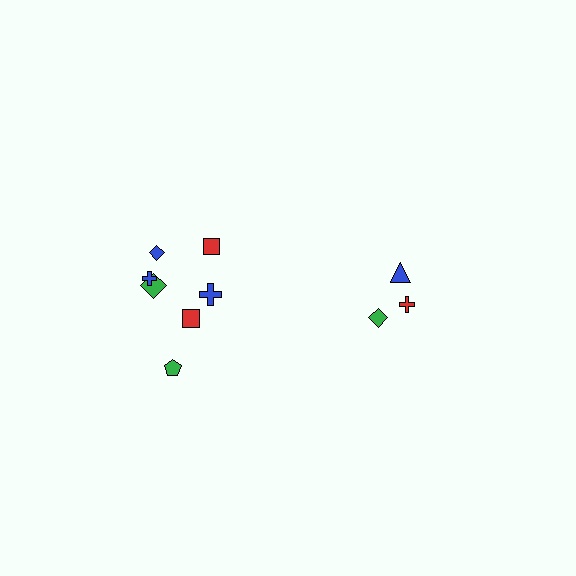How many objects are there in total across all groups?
There are 10 objects.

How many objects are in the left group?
There are 7 objects.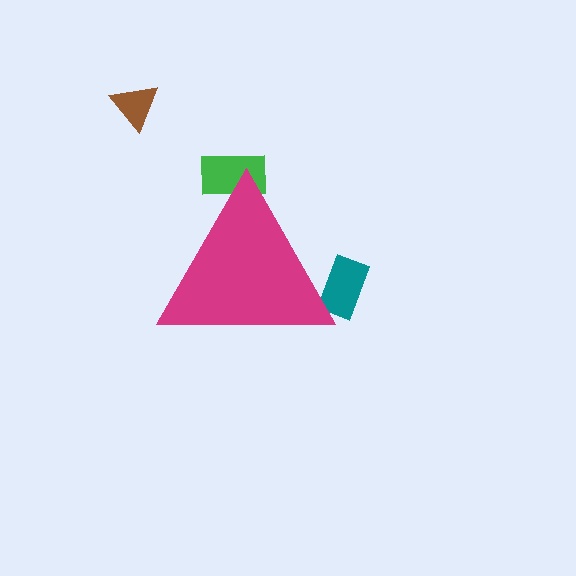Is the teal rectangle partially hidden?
Yes, the teal rectangle is partially hidden behind the magenta triangle.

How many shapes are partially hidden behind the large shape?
2 shapes are partially hidden.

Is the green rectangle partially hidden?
Yes, the green rectangle is partially hidden behind the magenta triangle.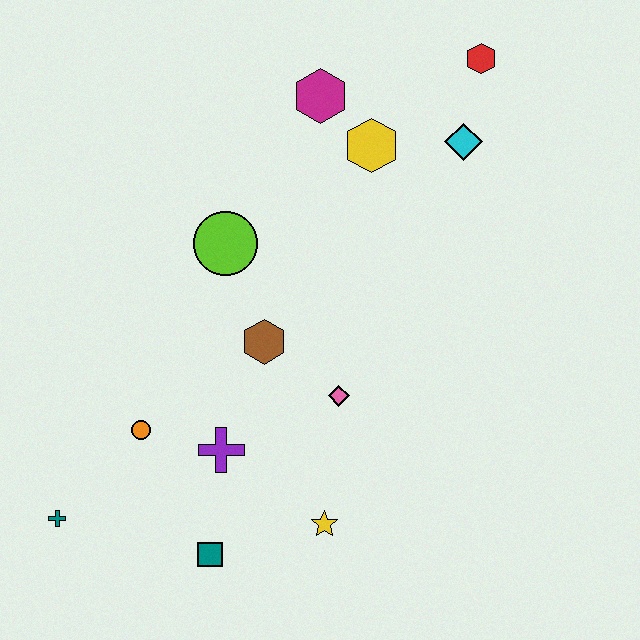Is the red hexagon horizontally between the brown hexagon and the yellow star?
No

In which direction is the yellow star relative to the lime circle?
The yellow star is below the lime circle.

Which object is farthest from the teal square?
The red hexagon is farthest from the teal square.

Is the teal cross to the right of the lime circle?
No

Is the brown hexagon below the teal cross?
No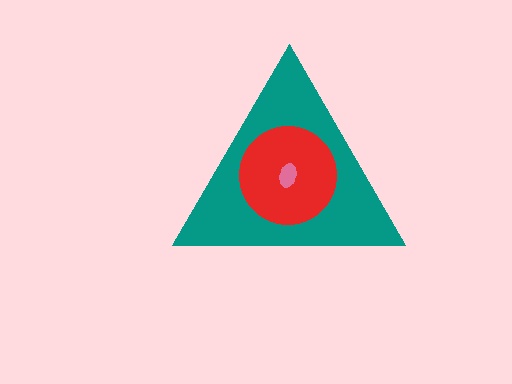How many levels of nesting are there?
3.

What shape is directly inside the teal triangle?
The red circle.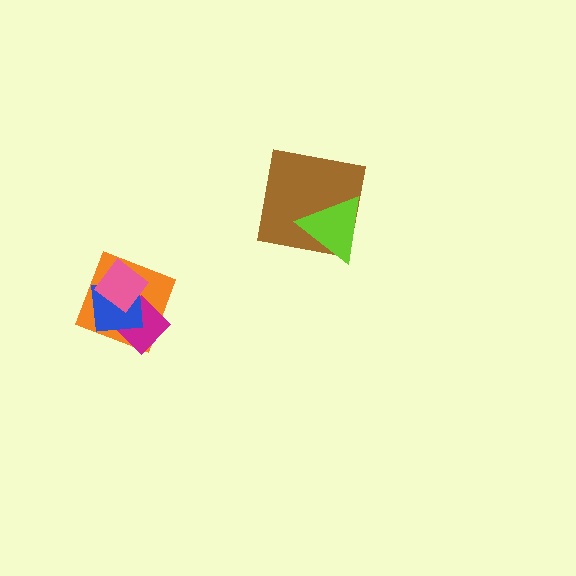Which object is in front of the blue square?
The pink diamond is in front of the blue square.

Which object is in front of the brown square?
The lime triangle is in front of the brown square.